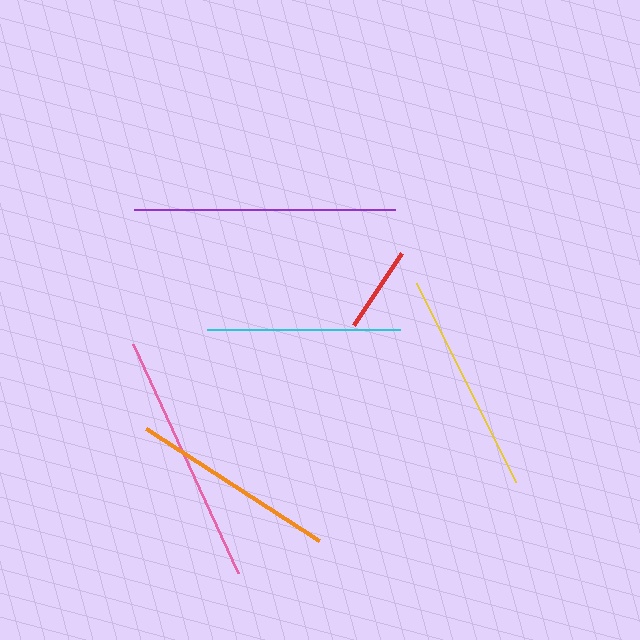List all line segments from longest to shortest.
From longest to shortest: purple, pink, yellow, orange, cyan, red.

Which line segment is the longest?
The purple line is the longest at approximately 261 pixels.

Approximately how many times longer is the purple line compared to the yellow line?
The purple line is approximately 1.2 times the length of the yellow line.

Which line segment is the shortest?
The red line is the shortest at approximately 87 pixels.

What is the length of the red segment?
The red segment is approximately 87 pixels long.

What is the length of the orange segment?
The orange segment is approximately 206 pixels long.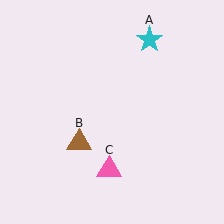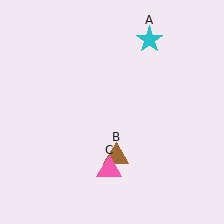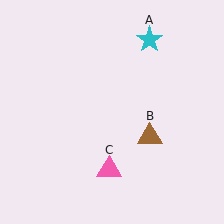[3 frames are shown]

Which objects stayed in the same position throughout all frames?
Cyan star (object A) and pink triangle (object C) remained stationary.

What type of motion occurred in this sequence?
The brown triangle (object B) rotated counterclockwise around the center of the scene.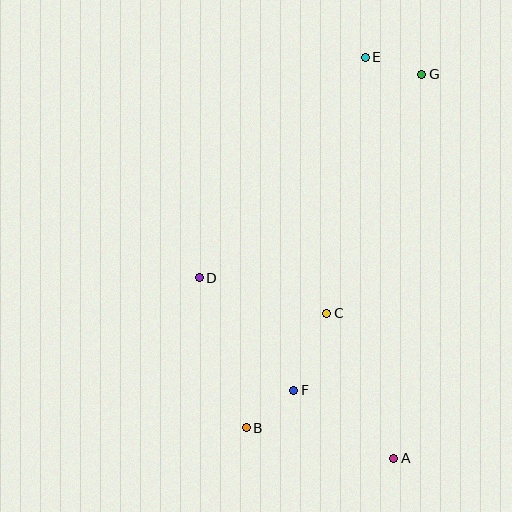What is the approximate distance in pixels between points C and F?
The distance between C and F is approximately 84 pixels.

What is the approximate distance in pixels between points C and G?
The distance between C and G is approximately 257 pixels.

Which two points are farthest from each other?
Points A and E are farthest from each other.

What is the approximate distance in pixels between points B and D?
The distance between B and D is approximately 157 pixels.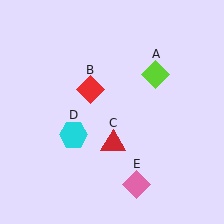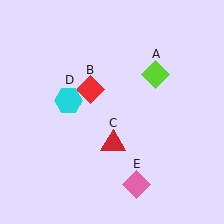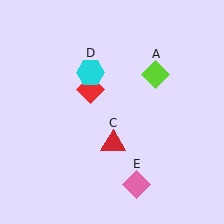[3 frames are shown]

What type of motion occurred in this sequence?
The cyan hexagon (object D) rotated clockwise around the center of the scene.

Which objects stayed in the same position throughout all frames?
Lime diamond (object A) and red diamond (object B) and red triangle (object C) and pink diamond (object E) remained stationary.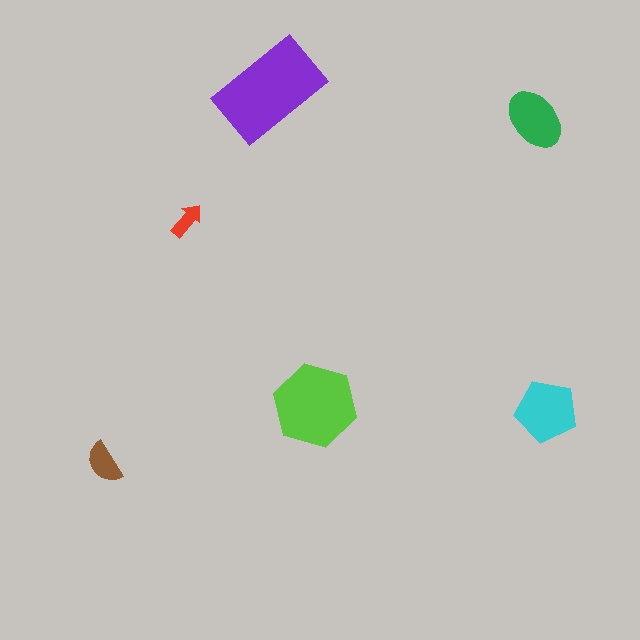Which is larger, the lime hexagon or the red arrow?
The lime hexagon.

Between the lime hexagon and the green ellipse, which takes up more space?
The lime hexagon.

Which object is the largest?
The purple rectangle.